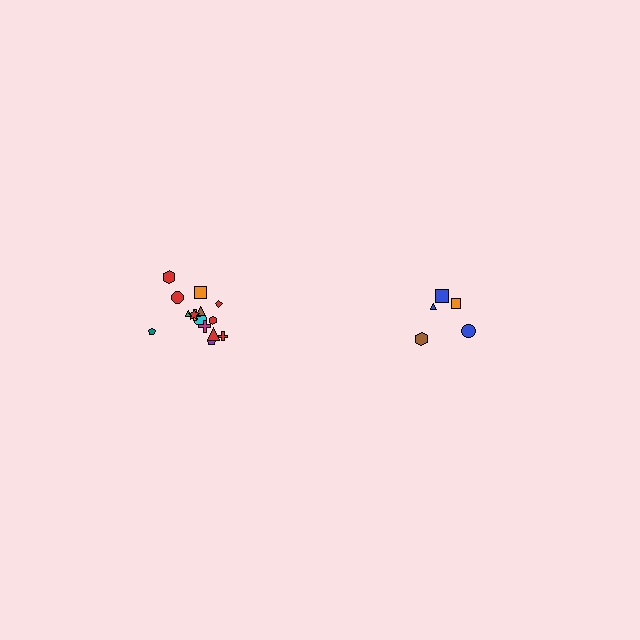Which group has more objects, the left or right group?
The left group.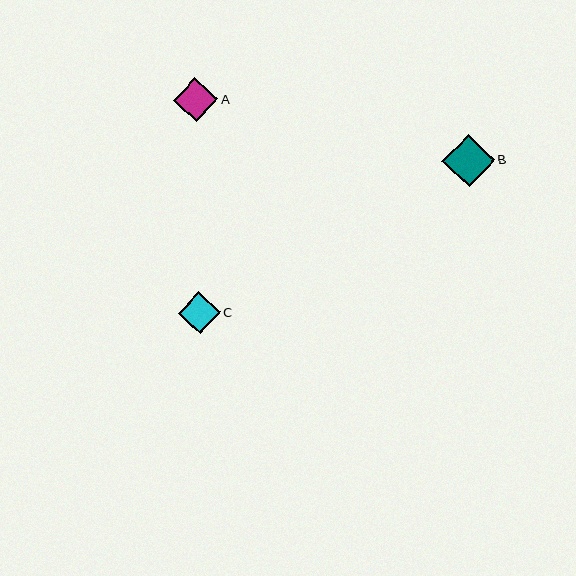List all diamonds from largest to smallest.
From largest to smallest: B, A, C.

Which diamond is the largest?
Diamond B is the largest with a size of approximately 52 pixels.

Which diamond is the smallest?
Diamond C is the smallest with a size of approximately 42 pixels.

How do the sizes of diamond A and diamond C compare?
Diamond A and diamond C are approximately the same size.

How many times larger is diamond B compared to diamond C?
Diamond B is approximately 1.3 times the size of diamond C.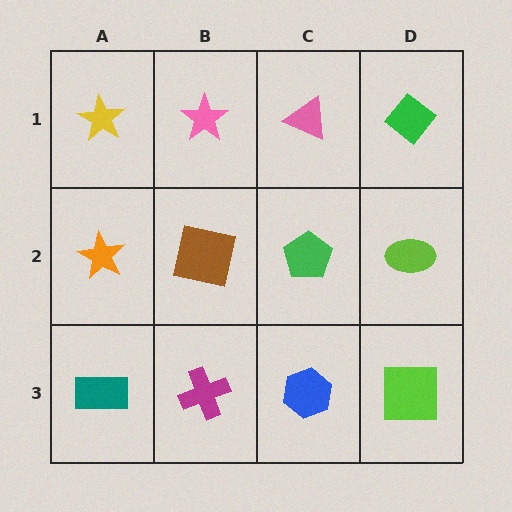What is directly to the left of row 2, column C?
A brown square.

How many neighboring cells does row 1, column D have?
2.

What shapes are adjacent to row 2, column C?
A pink triangle (row 1, column C), a blue hexagon (row 3, column C), a brown square (row 2, column B), a lime ellipse (row 2, column D).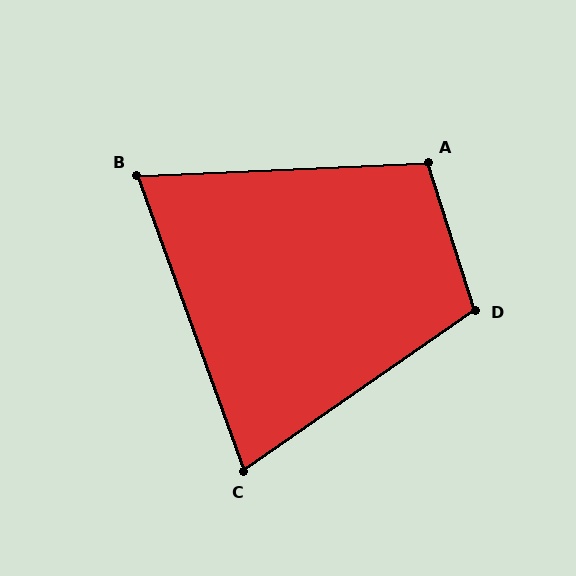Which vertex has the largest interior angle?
D, at approximately 107 degrees.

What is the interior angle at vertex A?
Approximately 105 degrees (obtuse).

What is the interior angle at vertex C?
Approximately 75 degrees (acute).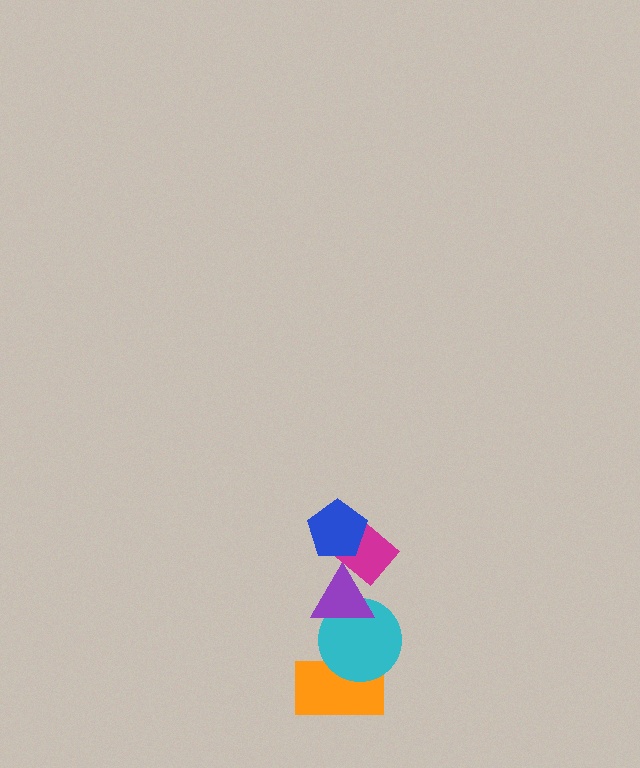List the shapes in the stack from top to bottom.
From top to bottom: the blue pentagon, the magenta rectangle, the purple triangle, the cyan circle, the orange rectangle.